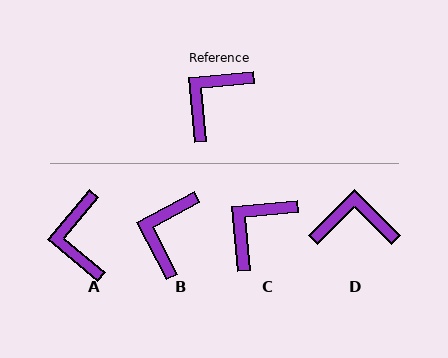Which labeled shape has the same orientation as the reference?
C.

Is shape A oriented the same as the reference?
No, it is off by about 45 degrees.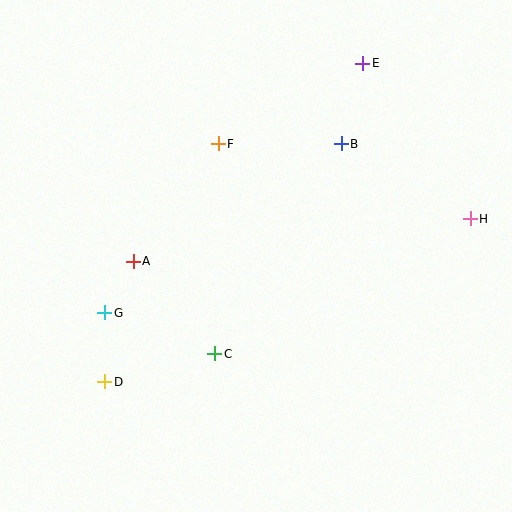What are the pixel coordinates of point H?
Point H is at (470, 219).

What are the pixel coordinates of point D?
Point D is at (105, 382).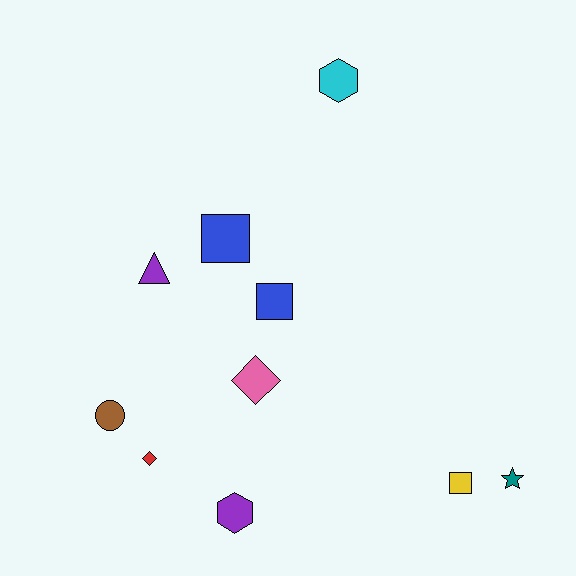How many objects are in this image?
There are 10 objects.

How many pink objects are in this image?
There is 1 pink object.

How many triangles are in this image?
There is 1 triangle.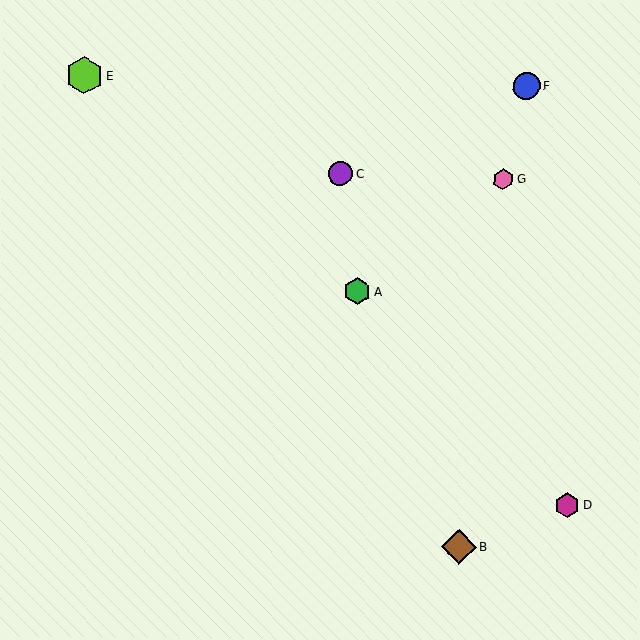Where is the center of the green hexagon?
The center of the green hexagon is at (358, 291).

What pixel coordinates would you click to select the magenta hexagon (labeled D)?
Click at (567, 505) to select the magenta hexagon D.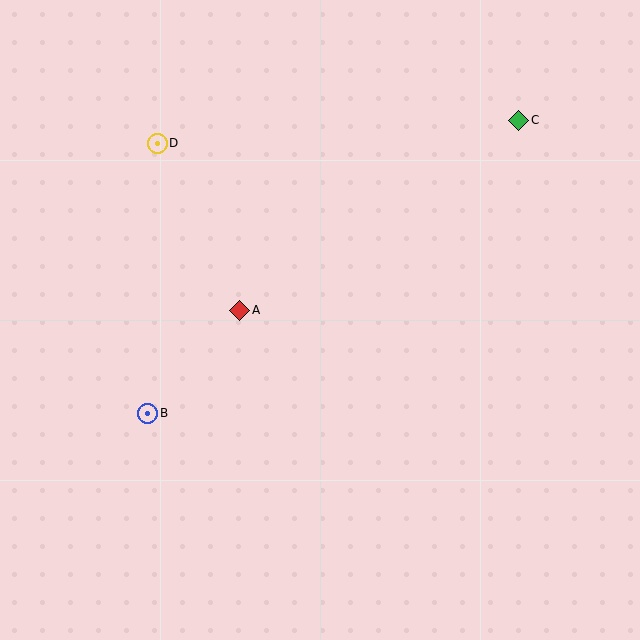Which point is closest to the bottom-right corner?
Point A is closest to the bottom-right corner.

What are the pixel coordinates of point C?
Point C is at (519, 120).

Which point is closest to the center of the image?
Point A at (240, 310) is closest to the center.